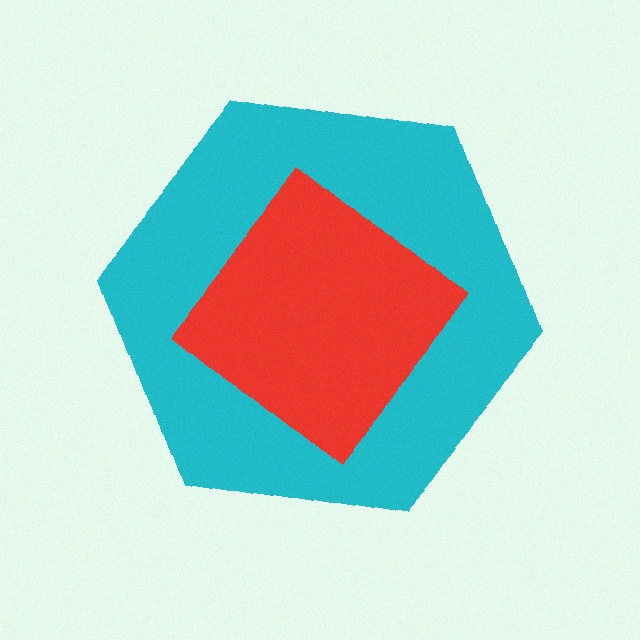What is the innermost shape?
The red diamond.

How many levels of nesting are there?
2.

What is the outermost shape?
The cyan hexagon.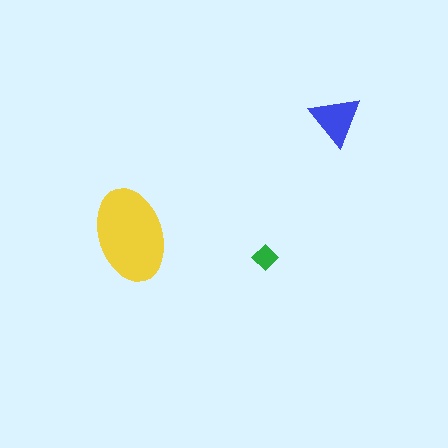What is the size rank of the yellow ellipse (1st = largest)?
1st.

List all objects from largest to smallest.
The yellow ellipse, the blue triangle, the green diamond.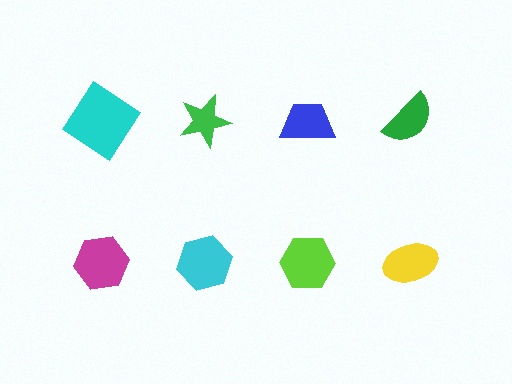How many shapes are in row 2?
4 shapes.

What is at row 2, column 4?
A yellow ellipse.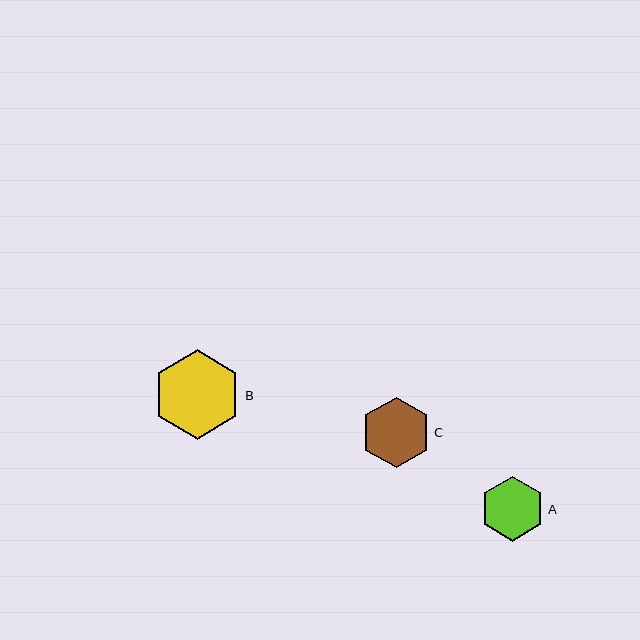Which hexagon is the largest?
Hexagon B is the largest with a size of approximately 89 pixels.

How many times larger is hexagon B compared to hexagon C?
Hexagon B is approximately 1.3 times the size of hexagon C.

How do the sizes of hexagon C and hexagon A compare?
Hexagon C and hexagon A are approximately the same size.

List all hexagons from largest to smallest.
From largest to smallest: B, C, A.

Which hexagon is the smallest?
Hexagon A is the smallest with a size of approximately 65 pixels.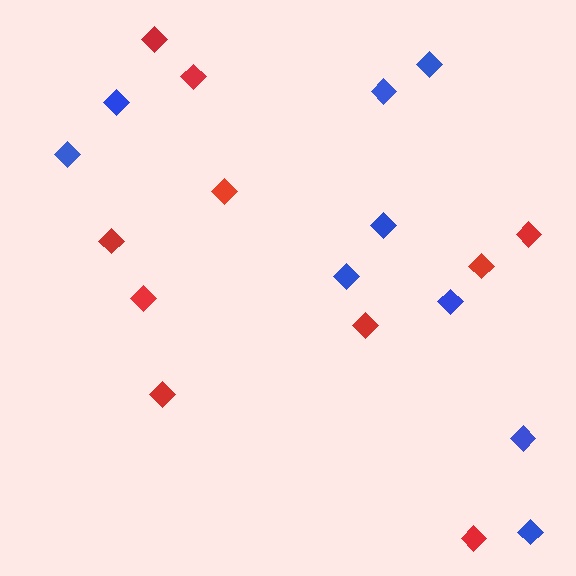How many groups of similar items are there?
There are 2 groups: one group of blue diamonds (9) and one group of red diamonds (10).